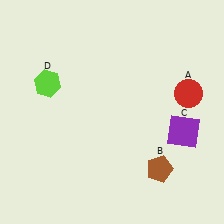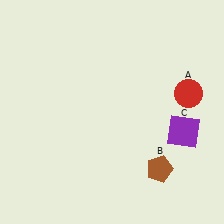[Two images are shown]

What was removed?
The lime hexagon (D) was removed in Image 2.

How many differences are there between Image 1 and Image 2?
There is 1 difference between the two images.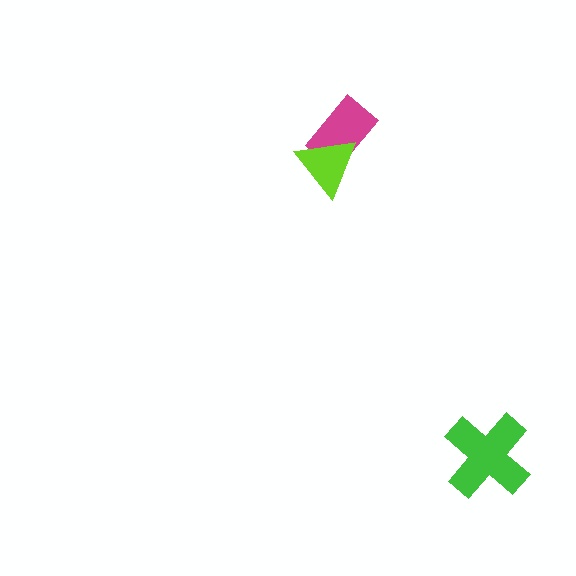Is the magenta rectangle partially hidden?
Yes, it is partially covered by another shape.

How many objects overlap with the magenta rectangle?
1 object overlaps with the magenta rectangle.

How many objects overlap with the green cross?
0 objects overlap with the green cross.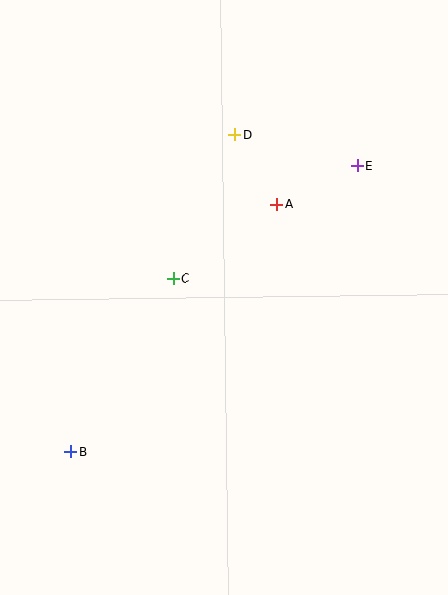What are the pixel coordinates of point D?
Point D is at (235, 134).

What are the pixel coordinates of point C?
Point C is at (173, 278).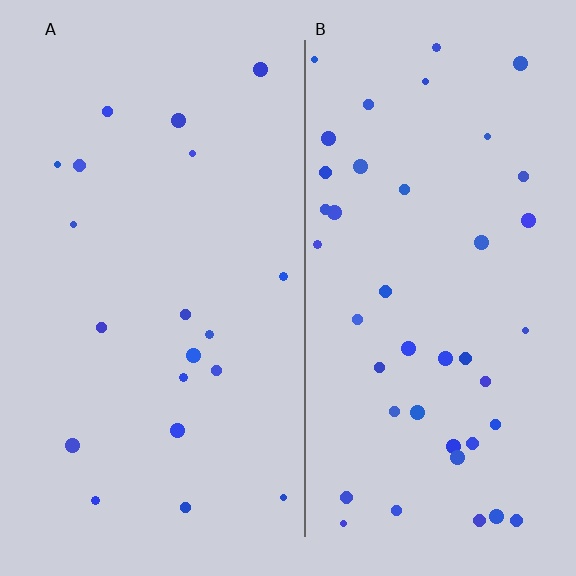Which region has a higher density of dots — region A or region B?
B (the right).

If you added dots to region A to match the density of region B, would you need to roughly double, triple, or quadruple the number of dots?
Approximately double.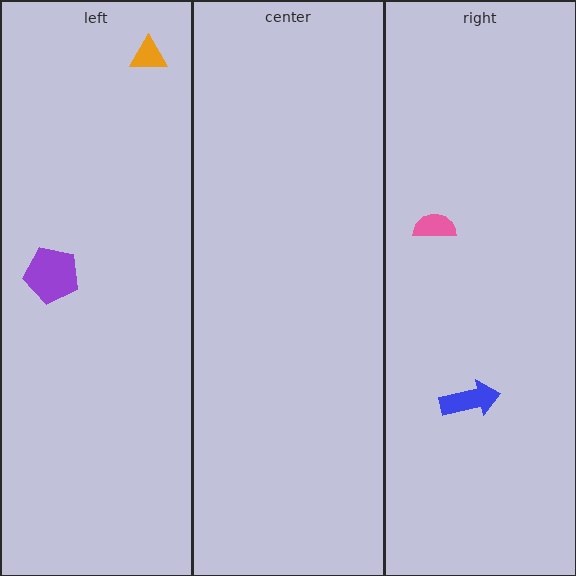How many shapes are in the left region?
2.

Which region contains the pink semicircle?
The right region.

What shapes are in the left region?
The purple pentagon, the orange triangle.